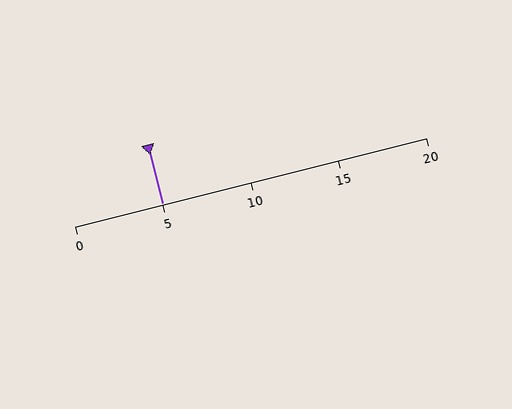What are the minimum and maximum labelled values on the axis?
The axis runs from 0 to 20.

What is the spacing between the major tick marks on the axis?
The major ticks are spaced 5 apart.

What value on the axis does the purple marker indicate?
The marker indicates approximately 5.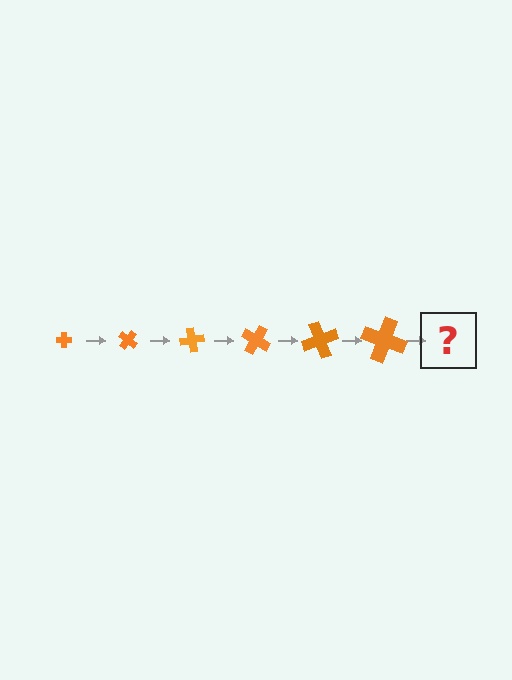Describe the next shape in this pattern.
It should be a cross, larger than the previous one and rotated 240 degrees from the start.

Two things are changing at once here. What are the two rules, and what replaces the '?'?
The two rules are that the cross grows larger each step and it rotates 40 degrees each step. The '?' should be a cross, larger than the previous one and rotated 240 degrees from the start.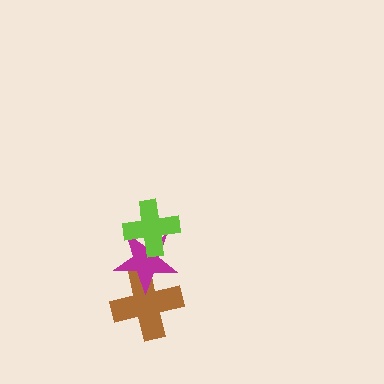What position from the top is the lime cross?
The lime cross is 1st from the top.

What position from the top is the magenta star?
The magenta star is 2nd from the top.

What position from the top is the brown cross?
The brown cross is 3rd from the top.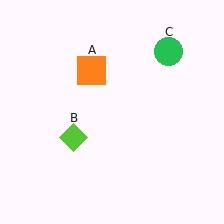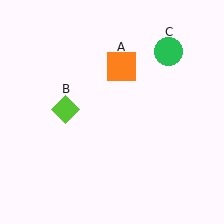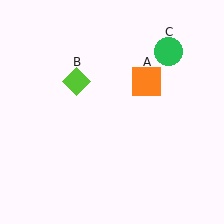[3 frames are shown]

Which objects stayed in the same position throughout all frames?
Green circle (object C) remained stationary.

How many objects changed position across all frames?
2 objects changed position: orange square (object A), lime diamond (object B).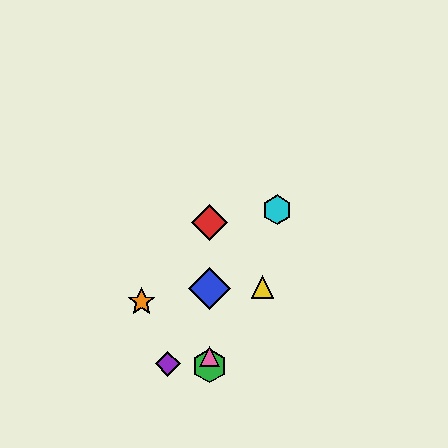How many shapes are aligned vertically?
4 shapes (the red diamond, the blue diamond, the green hexagon, the pink triangle) are aligned vertically.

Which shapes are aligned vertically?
The red diamond, the blue diamond, the green hexagon, the pink triangle are aligned vertically.